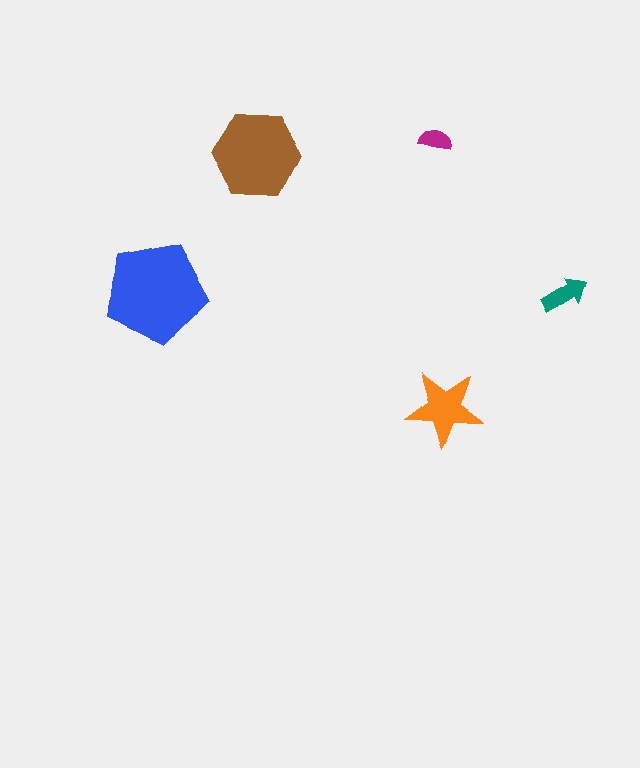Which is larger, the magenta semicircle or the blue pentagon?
The blue pentagon.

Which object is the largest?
The blue pentagon.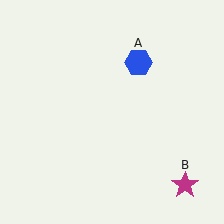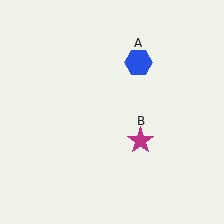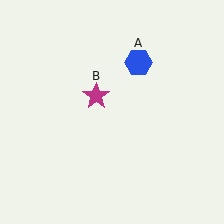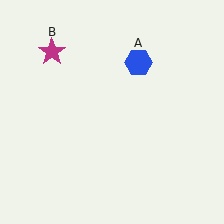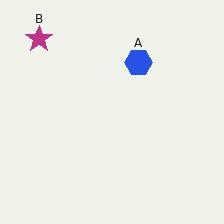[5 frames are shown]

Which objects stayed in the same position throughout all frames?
Blue hexagon (object A) remained stationary.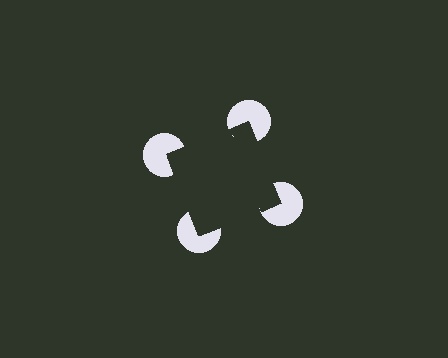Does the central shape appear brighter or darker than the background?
It typically appears slightly darker than the background, even though no actual brightness change is drawn.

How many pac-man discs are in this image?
There are 4 — one at each vertex of the illusory square.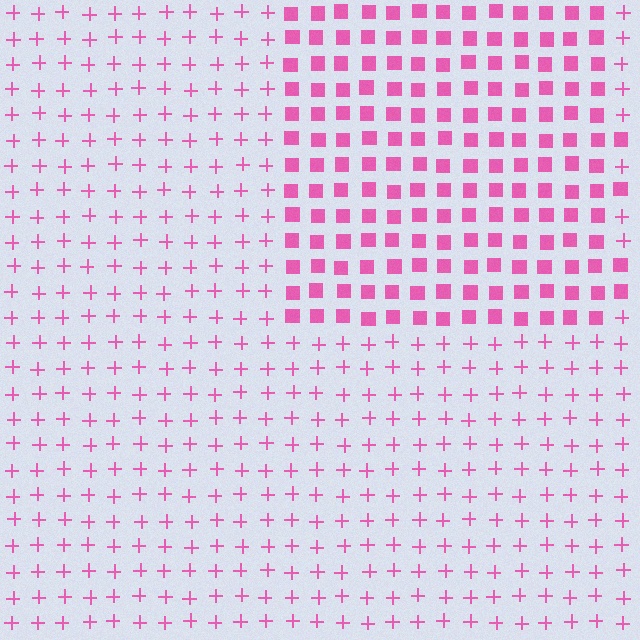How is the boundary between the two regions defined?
The boundary is defined by a change in element shape: squares inside vs. plus signs outside. All elements share the same color and spacing.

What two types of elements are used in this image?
The image uses squares inside the rectangle region and plus signs outside it.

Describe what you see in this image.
The image is filled with small pink elements arranged in a uniform grid. A rectangle-shaped region contains squares, while the surrounding area contains plus signs. The boundary is defined purely by the change in element shape.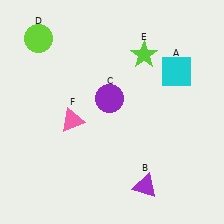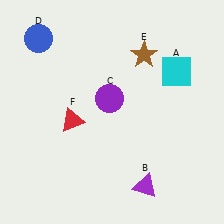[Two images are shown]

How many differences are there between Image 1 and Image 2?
There are 3 differences between the two images.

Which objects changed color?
D changed from lime to blue. E changed from lime to brown. F changed from pink to red.